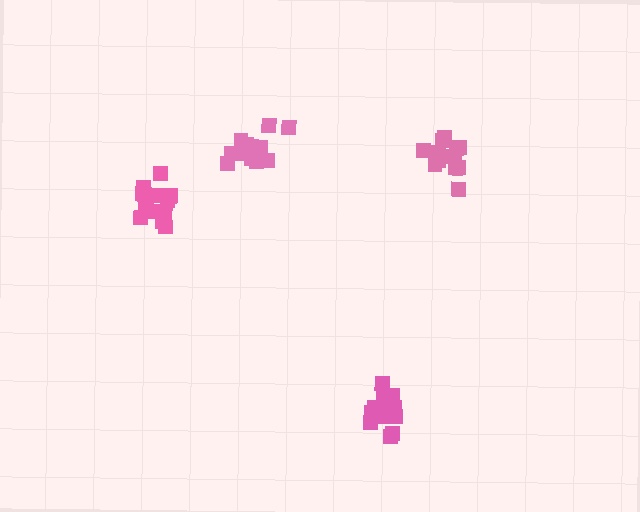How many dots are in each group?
Group 1: 16 dots, Group 2: 15 dots, Group 3: 17 dots, Group 4: 13 dots (61 total).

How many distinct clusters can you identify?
There are 4 distinct clusters.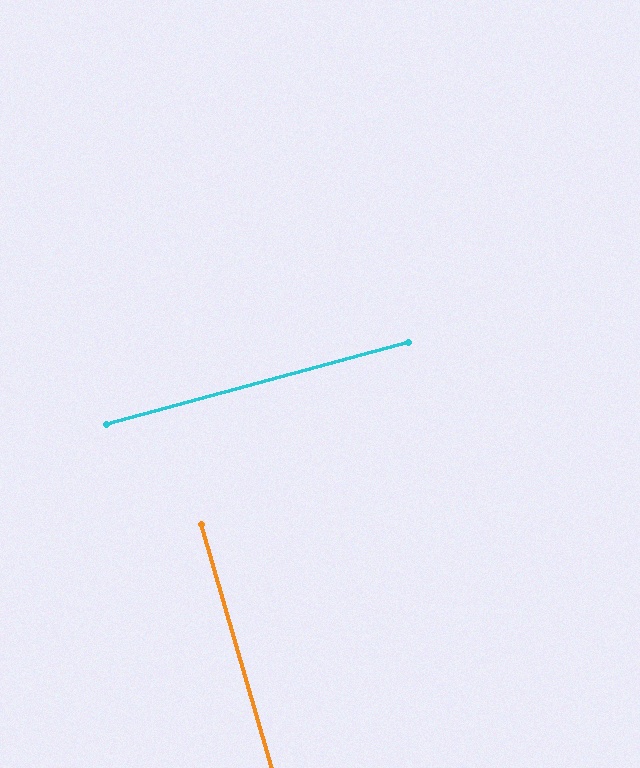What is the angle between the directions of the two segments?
Approximately 89 degrees.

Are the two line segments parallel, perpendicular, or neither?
Perpendicular — they meet at approximately 89°.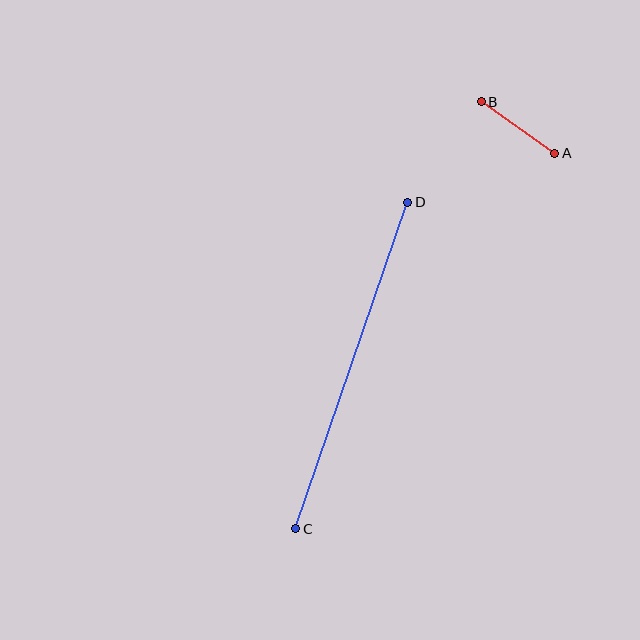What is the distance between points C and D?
The distance is approximately 345 pixels.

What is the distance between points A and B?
The distance is approximately 90 pixels.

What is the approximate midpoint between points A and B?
The midpoint is at approximately (518, 128) pixels.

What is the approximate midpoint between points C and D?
The midpoint is at approximately (352, 365) pixels.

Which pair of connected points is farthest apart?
Points C and D are farthest apart.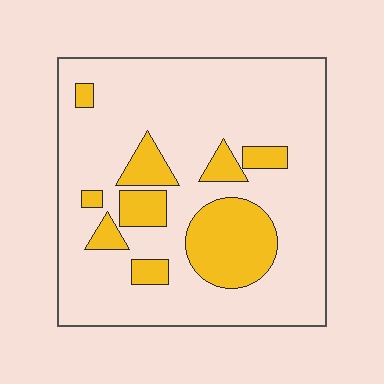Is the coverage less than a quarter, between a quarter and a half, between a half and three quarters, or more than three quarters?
Less than a quarter.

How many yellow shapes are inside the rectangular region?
9.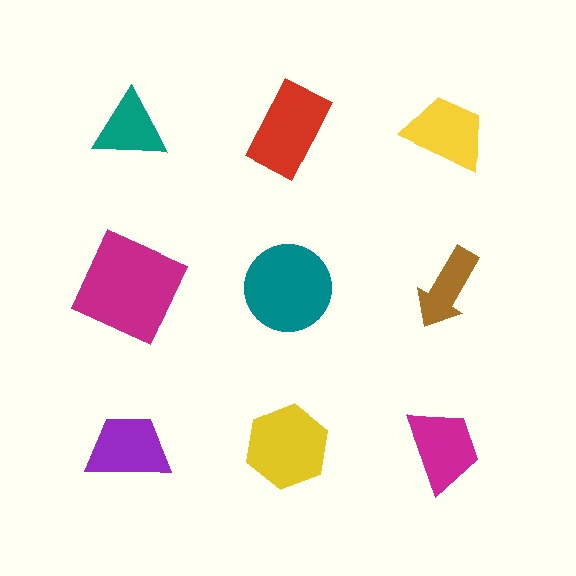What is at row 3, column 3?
A magenta trapezoid.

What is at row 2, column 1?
A magenta square.